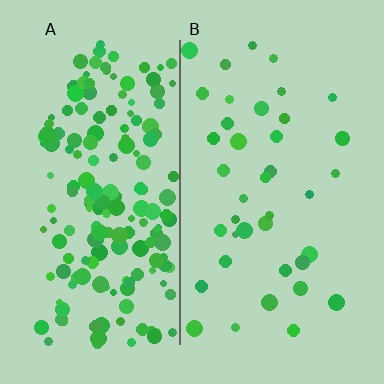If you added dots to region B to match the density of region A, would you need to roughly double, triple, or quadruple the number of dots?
Approximately quadruple.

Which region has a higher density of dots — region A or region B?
A (the left).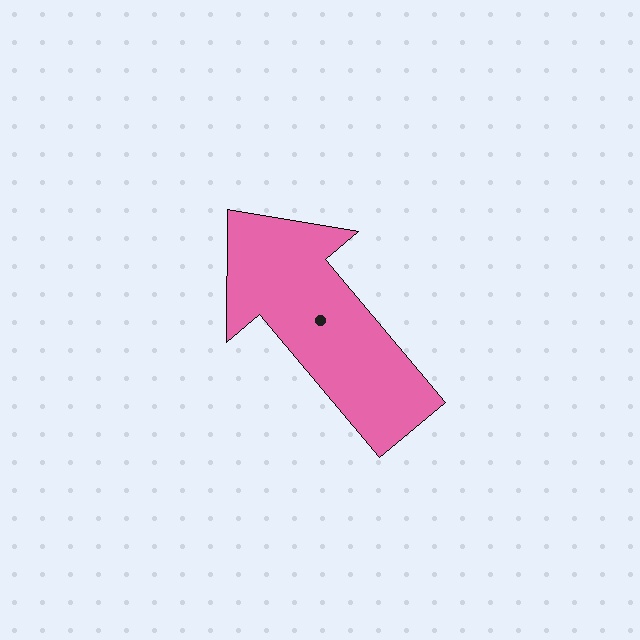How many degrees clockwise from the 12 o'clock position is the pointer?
Approximately 320 degrees.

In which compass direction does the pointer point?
Northwest.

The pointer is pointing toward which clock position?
Roughly 11 o'clock.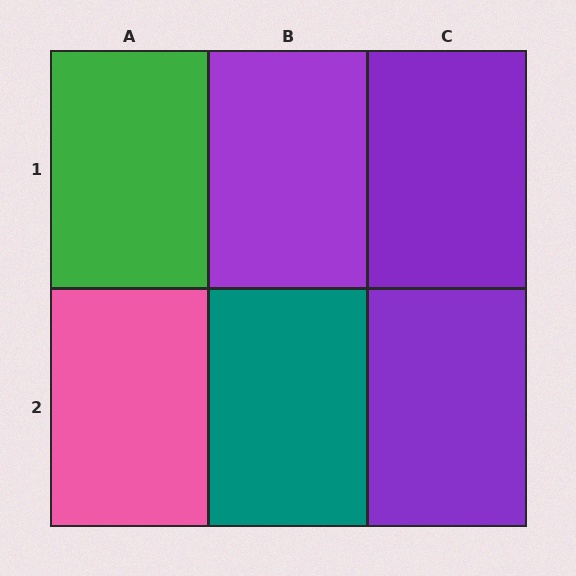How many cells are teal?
1 cell is teal.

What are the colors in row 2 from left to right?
Pink, teal, purple.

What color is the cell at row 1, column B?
Purple.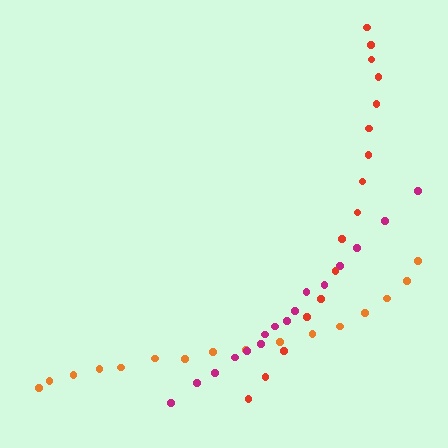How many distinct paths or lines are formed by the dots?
There are 3 distinct paths.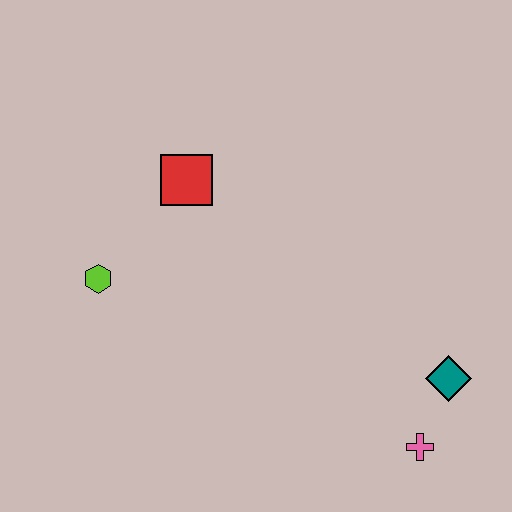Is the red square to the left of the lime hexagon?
No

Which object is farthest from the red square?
The pink cross is farthest from the red square.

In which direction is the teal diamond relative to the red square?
The teal diamond is to the right of the red square.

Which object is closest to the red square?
The lime hexagon is closest to the red square.